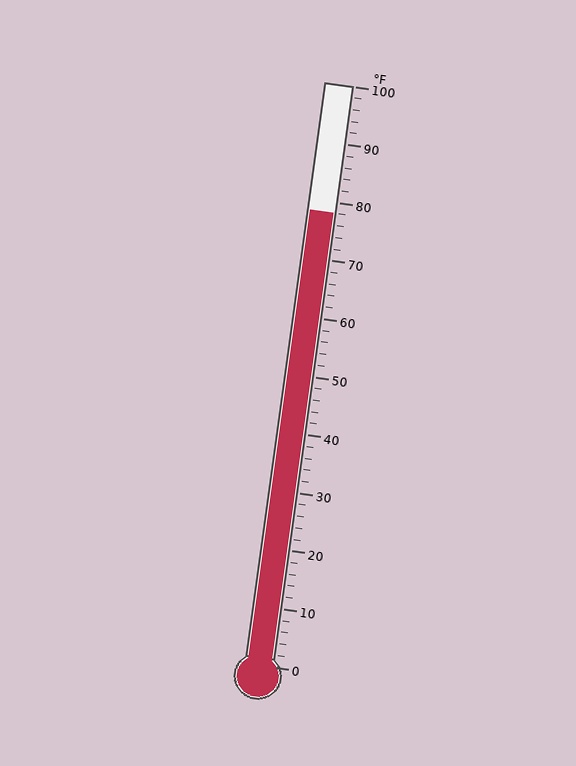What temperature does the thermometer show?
The thermometer shows approximately 78°F.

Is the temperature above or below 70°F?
The temperature is above 70°F.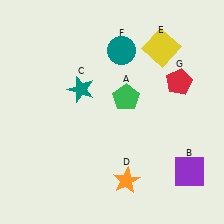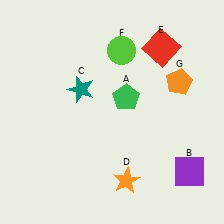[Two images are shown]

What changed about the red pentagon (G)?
In Image 1, G is red. In Image 2, it changed to orange.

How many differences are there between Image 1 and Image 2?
There are 3 differences between the two images.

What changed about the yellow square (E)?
In Image 1, E is yellow. In Image 2, it changed to red.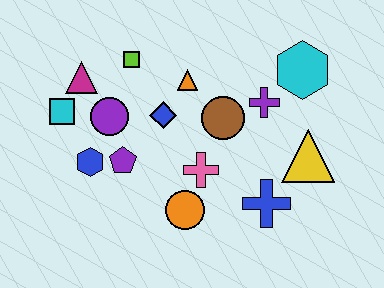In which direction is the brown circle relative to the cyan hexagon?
The brown circle is to the left of the cyan hexagon.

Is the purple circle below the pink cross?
No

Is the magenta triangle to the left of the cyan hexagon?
Yes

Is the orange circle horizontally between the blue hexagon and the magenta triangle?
No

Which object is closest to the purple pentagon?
The blue hexagon is closest to the purple pentagon.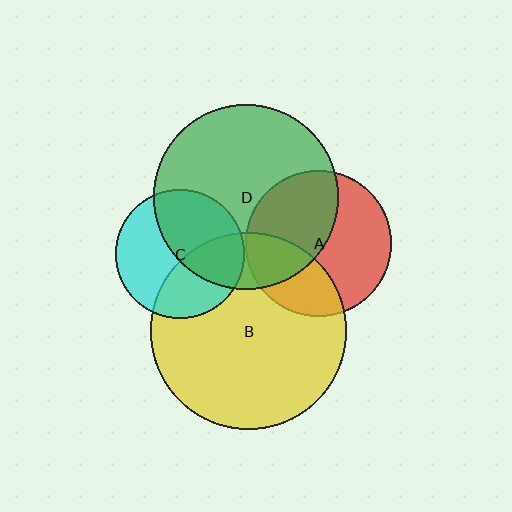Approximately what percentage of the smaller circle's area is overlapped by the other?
Approximately 30%.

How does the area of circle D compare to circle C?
Approximately 2.0 times.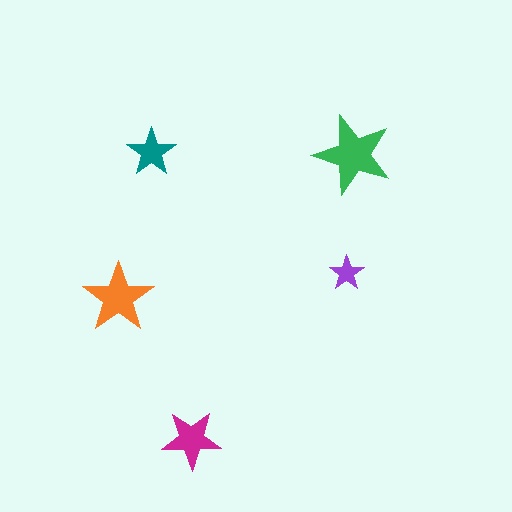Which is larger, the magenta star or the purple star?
The magenta one.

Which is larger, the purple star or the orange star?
The orange one.